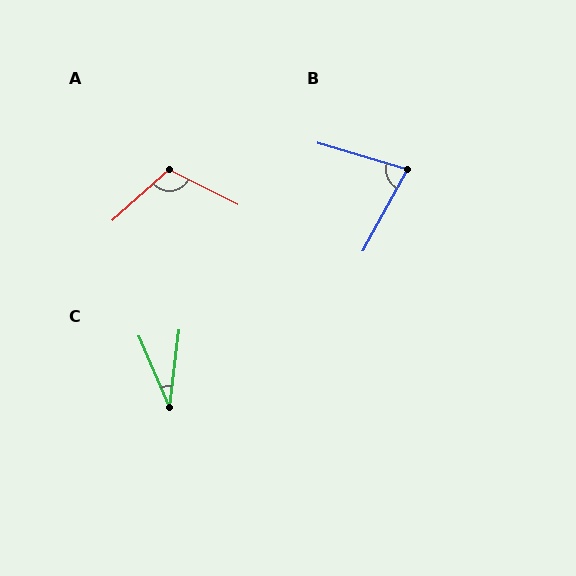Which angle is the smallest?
C, at approximately 30 degrees.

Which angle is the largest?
A, at approximately 112 degrees.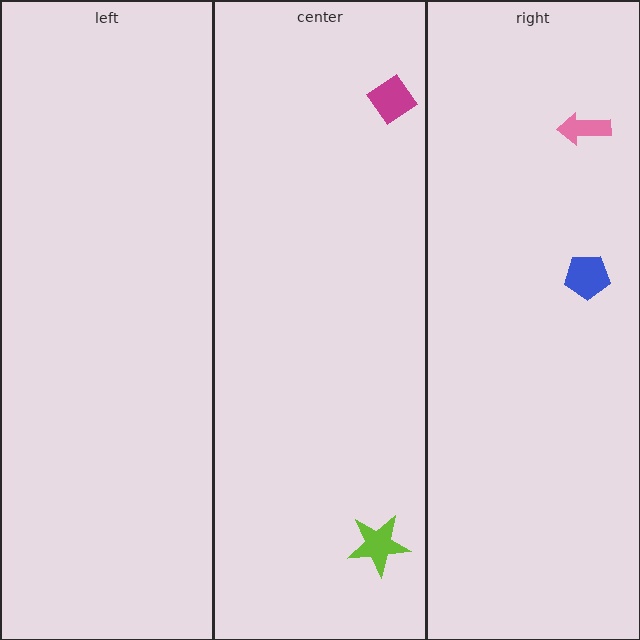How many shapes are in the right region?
2.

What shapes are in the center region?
The lime star, the magenta diamond.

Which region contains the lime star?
The center region.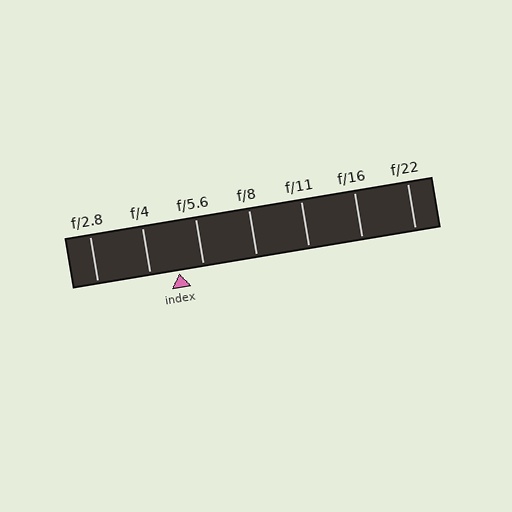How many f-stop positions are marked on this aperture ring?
There are 7 f-stop positions marked.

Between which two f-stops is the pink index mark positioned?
The index mark is between f/4 and f/5.6.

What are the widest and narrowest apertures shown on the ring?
The widest aperture shown is f/2.8 and the narrowest is f/22.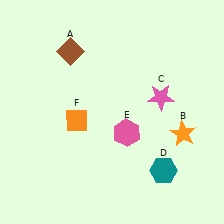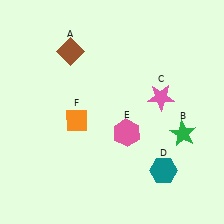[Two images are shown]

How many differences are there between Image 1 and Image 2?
There is 1 difference between the two images.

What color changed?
The star (B) changed from orange in Image 1 to green in Image 2.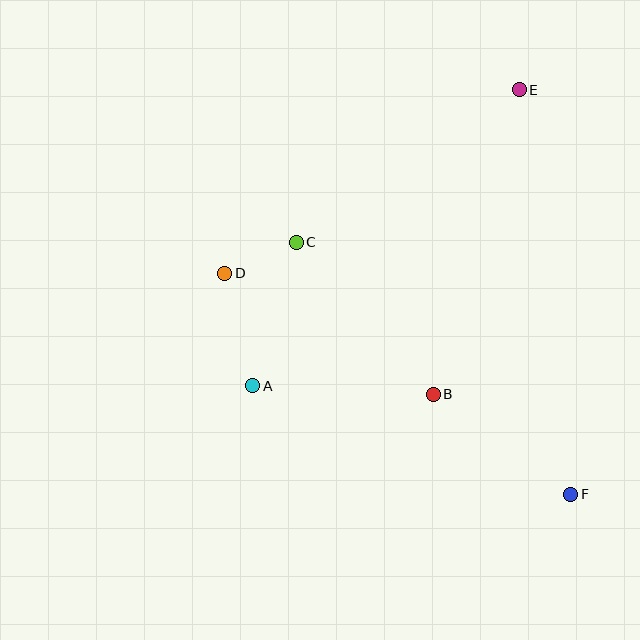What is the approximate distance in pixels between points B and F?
The distance between B and F is approximately 170 pixels.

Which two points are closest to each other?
Points C and D are closest to each other.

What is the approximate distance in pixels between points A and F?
The distance between A and F is approximately 336 pixels.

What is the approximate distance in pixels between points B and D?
The distance between B and D is approximately 241 pixels.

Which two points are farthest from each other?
Points D and F are farthest from each other.